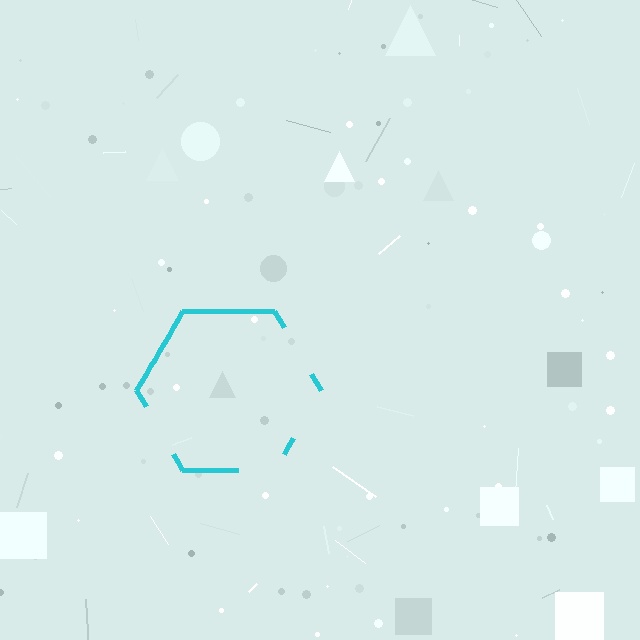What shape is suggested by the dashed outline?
The dashed outline suggests a hexagon.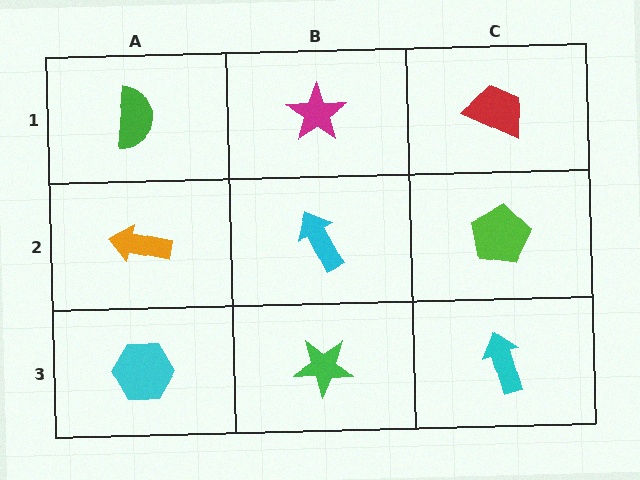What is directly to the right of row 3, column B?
A cyan arrow.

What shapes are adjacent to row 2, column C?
A red trapezoid (row 1, column C), a cyan arrow (row 3, column C), a cyan arrow (row 2, column B).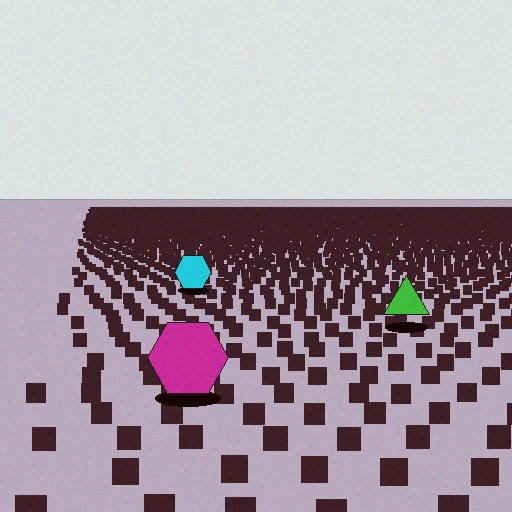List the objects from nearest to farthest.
From nearest to farthest: the magenta hexagon, the green triangle, the cyan hexagon.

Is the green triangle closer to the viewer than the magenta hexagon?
No. The magenta hexagon is closer — you can tell from the texture gradient: the ground texture is coarser near it.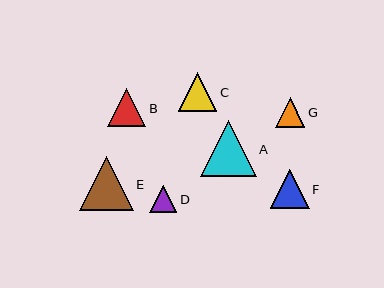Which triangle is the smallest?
Triangle D is the smallest with a size of approximately 27 pixels.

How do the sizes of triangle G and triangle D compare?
Triangle G and triangle D are approximately the same size.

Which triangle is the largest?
Triangle A is the largest with a size of approximately 56 pixels.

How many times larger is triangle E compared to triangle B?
Triangle E is approximately 1.4 times the size of triangle B.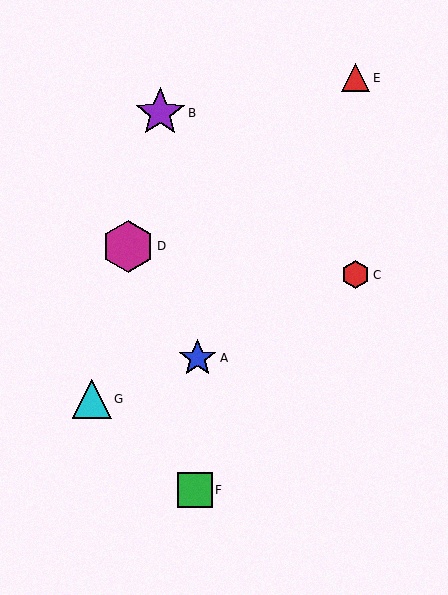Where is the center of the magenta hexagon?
The center of the magenta hexagon is at (128, 246).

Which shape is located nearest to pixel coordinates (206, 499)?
The green square (labeled F) at (195, 490) is nearest to that location.